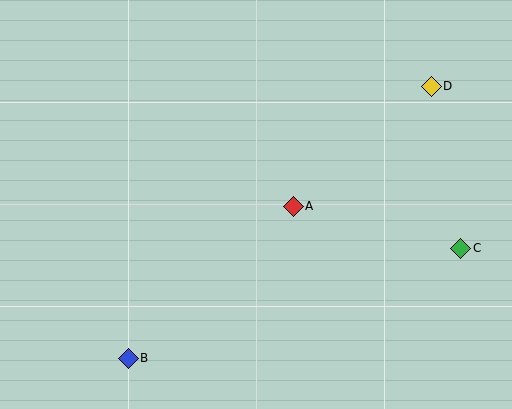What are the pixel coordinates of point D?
Point D is at (431, 86).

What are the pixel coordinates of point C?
Point C is at (461, 248).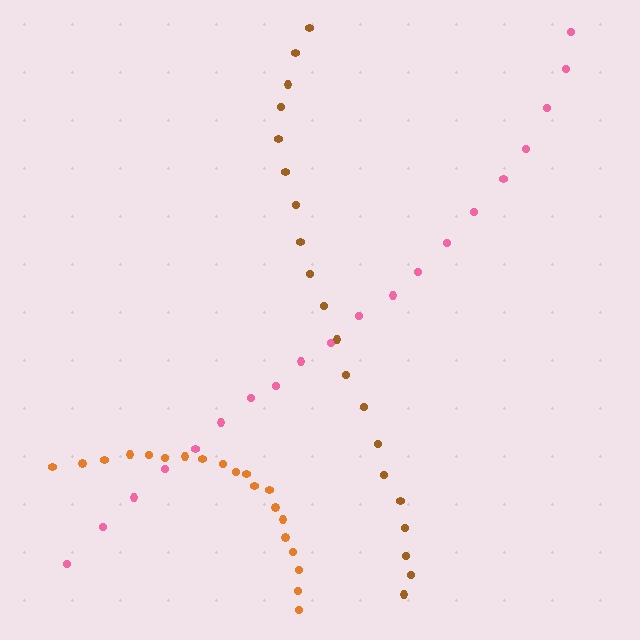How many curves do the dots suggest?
There are 3 distinct paths.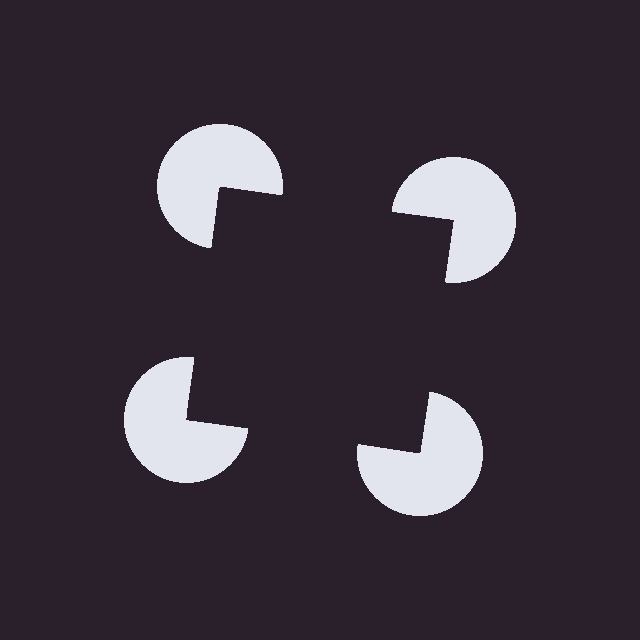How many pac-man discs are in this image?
There are 4 — one at each vertex of the illusory square.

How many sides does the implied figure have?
4 sides.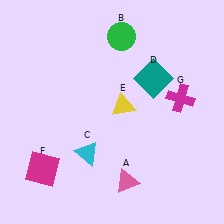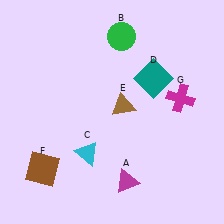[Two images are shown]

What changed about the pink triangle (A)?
In Image 1, A is pink. In Image 2, it changed to magenta.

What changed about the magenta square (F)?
In Image 1, F is magenta. In Image 2, it changed to brown.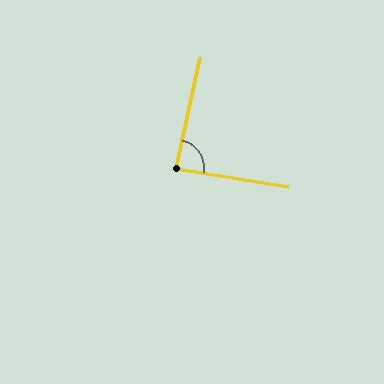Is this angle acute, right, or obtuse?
It is approximately a right angle.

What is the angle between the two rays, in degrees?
Approximately 87 degrees.